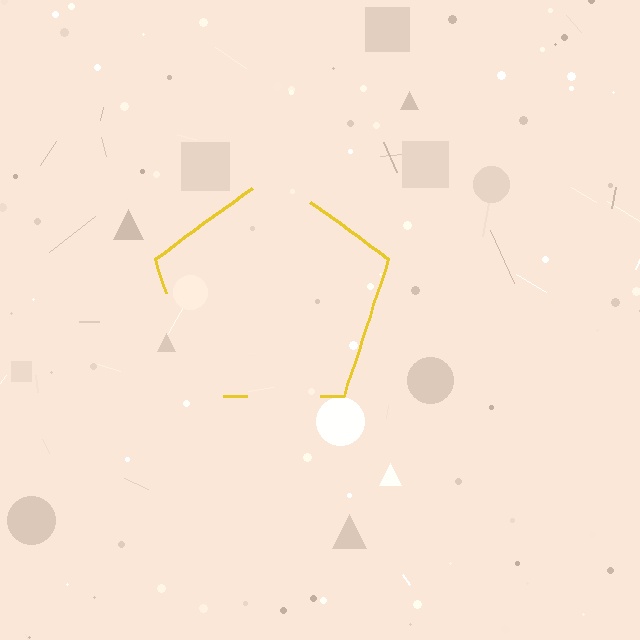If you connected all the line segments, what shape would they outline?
They would outline a pentagon.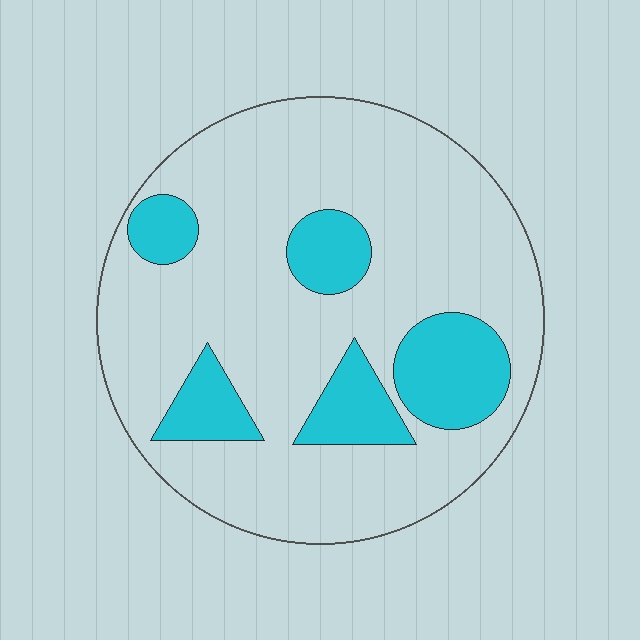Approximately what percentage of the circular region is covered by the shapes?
Approximately 20%.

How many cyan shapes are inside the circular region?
5.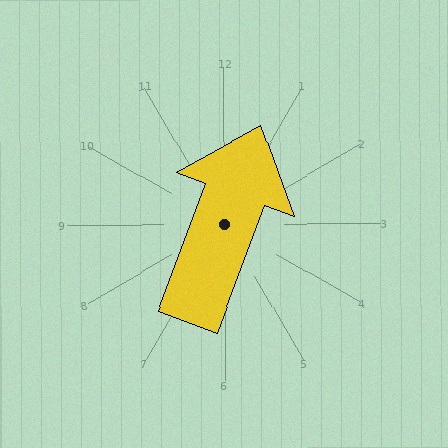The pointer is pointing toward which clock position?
Roughly 1 o'clock.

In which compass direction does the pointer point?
North.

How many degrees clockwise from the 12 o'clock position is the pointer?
Approximately 21 degrees.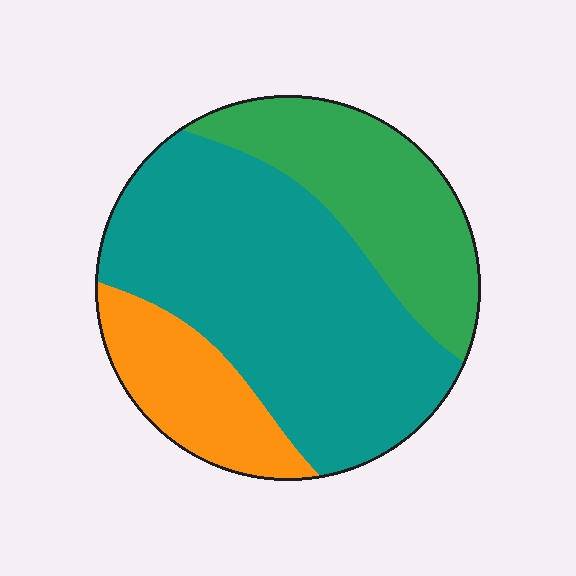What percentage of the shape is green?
Green covers roughly 25% of the shape.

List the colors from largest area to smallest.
From largest to smallest: teal, green, orange.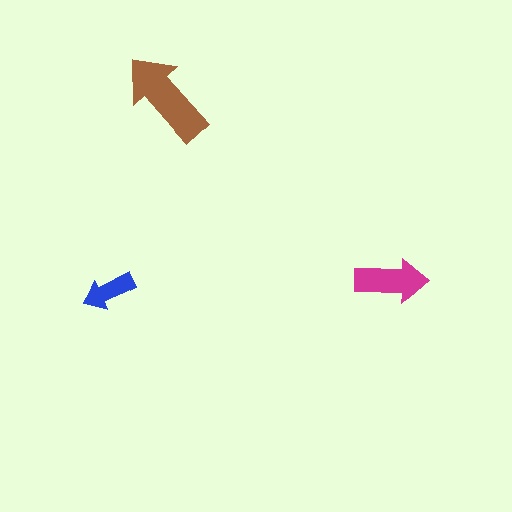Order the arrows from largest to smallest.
the brown one, the magenta one, the blue one.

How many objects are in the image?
There are 3 objects in the image.